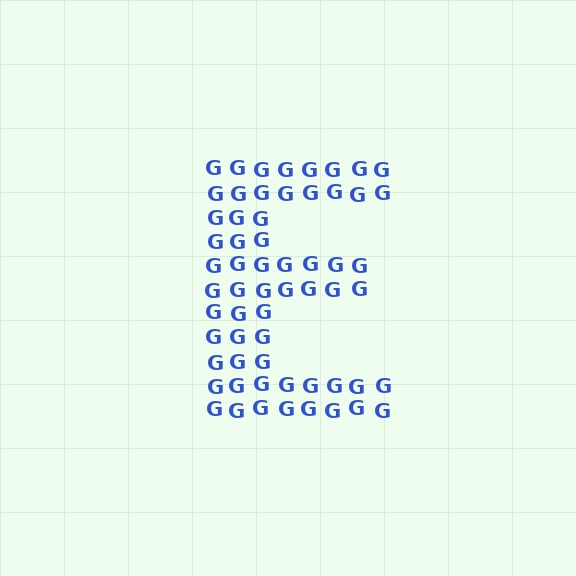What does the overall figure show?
The overall figure shows the letter E.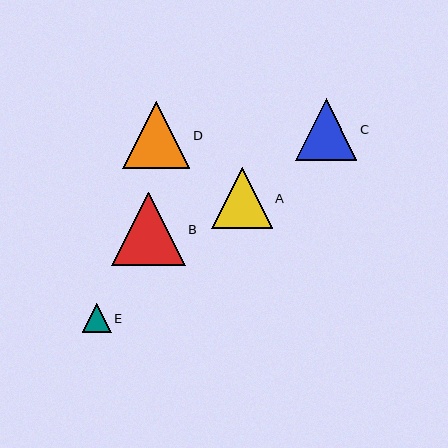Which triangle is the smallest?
Triangle E is the smallest with a size of approximately 29 pixels.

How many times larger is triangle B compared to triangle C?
Triangle B is approximately 1.2 times the size of triangle C.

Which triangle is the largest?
Triangle B is the largest with a size of approximately 73 pixels.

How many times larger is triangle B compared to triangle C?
Triangle B is approximately 1.2 times the size of triangle C.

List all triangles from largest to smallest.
From largest to smallest: B, D, C, A, E.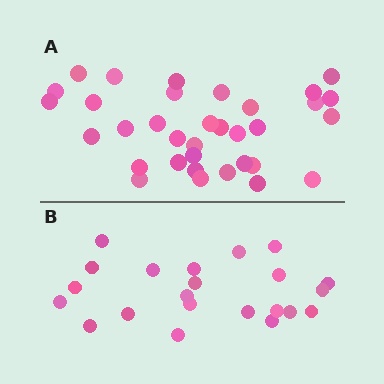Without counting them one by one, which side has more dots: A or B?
Region A (the top region) has more dots.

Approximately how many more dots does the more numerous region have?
Region A has roughly 12 or so more dots than region B.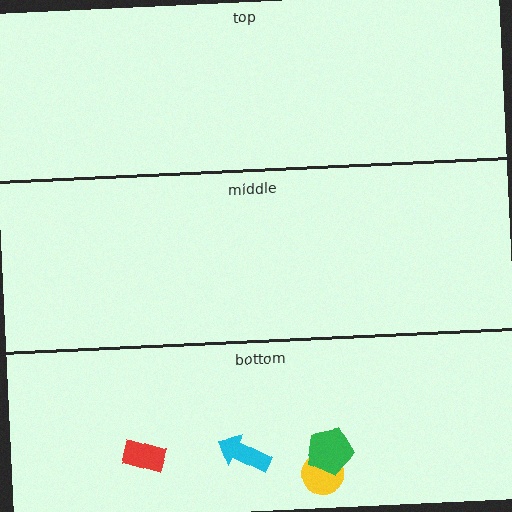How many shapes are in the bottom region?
4.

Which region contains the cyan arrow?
The bottom region.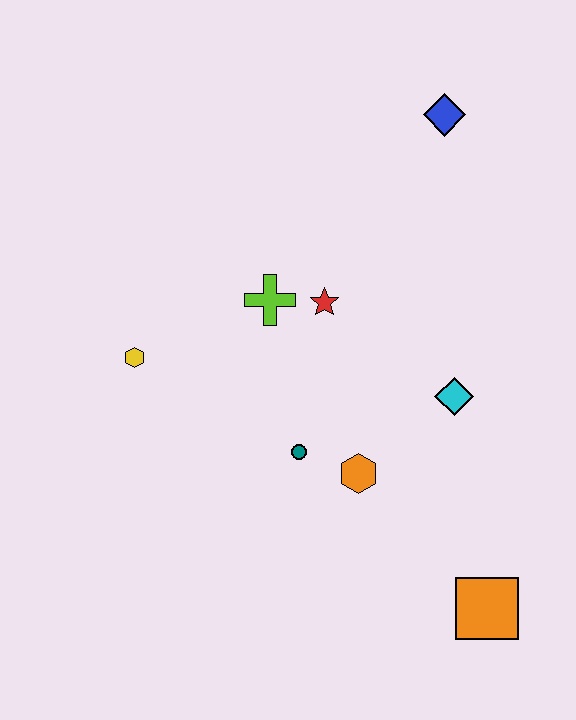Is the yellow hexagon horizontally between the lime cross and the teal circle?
No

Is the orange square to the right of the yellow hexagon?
Yes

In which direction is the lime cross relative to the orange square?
The lime cross is above the orange square.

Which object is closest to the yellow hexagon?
The lime cross is closest to the yellow hexagon.